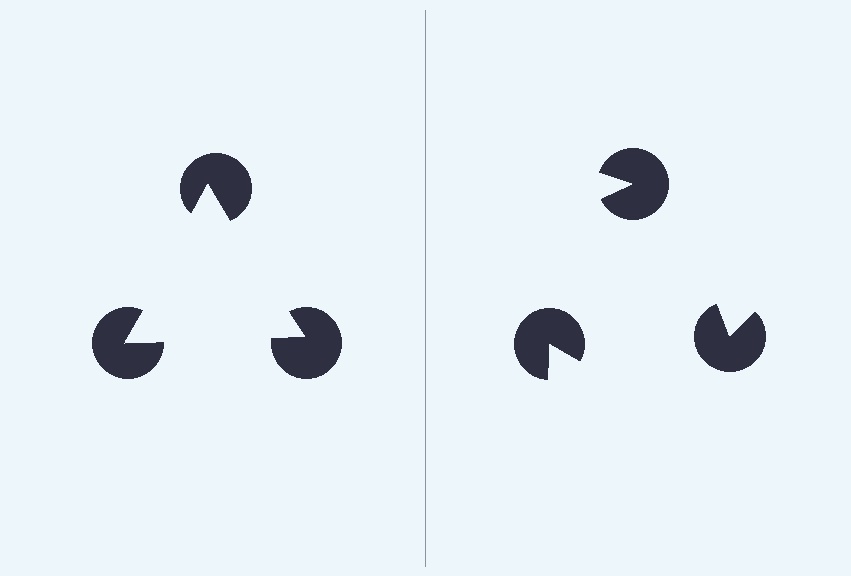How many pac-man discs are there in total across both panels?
6 — 3 on each side.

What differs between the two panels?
The pac-man discs are positioned identically on both sides; only the wedge orientations differ. On the left they align to a triangle; on the right they are misaligned.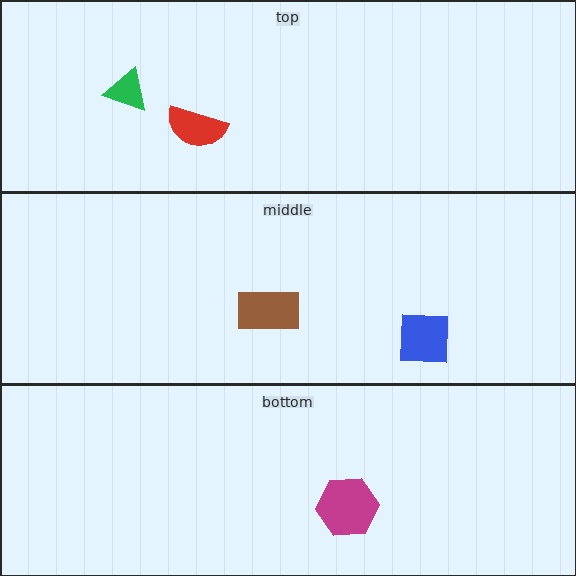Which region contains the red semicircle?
The top region.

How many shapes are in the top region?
2.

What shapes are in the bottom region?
The magenta hexagon.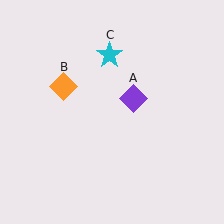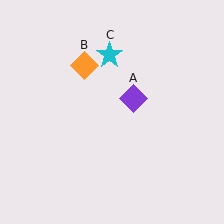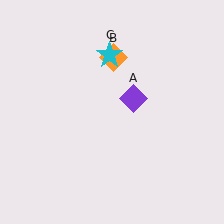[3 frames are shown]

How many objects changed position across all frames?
1 object changed position: orange diamond (object B).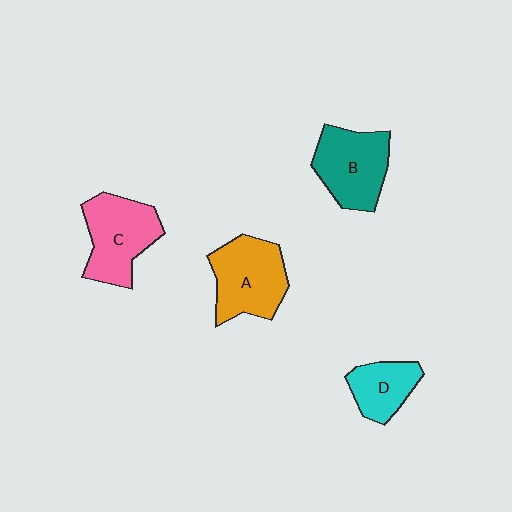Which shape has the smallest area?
Shape D (cyan).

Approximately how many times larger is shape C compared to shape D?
Approximately 1.6 times.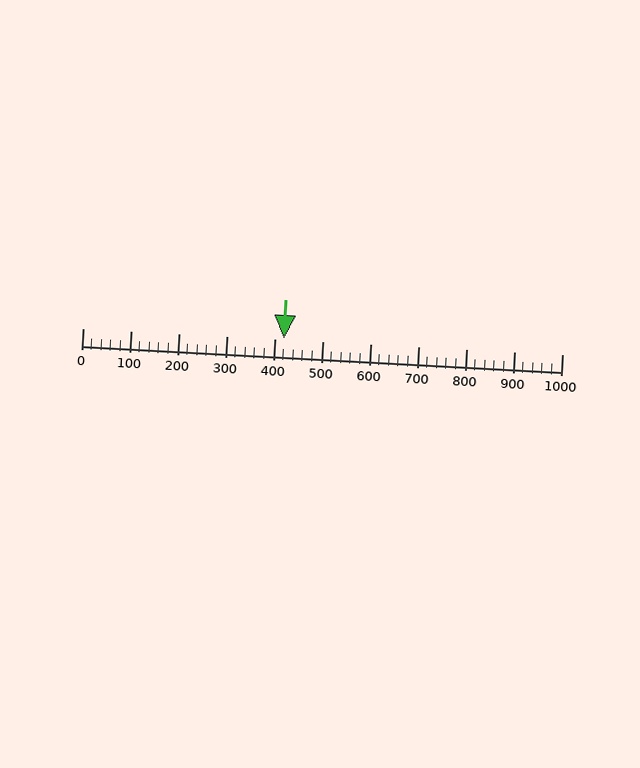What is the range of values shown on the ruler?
The ruler shows values from 0 to 1000.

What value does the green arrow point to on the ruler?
The green arrow points to approximately 420.